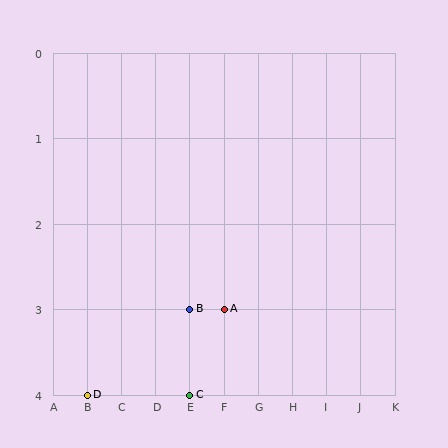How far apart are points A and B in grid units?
Points A and B are 1 column apart.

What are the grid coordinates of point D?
Point D is at grid coordinates (B, 4).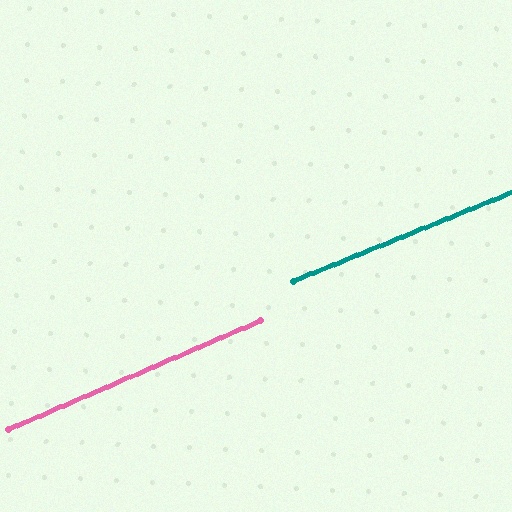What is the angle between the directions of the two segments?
Approximately 1 degree.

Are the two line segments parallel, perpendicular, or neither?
Parallel — their directions differ by only 1.1°.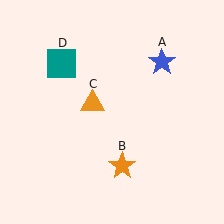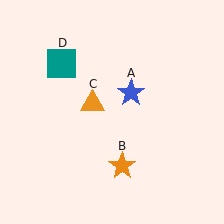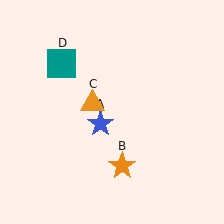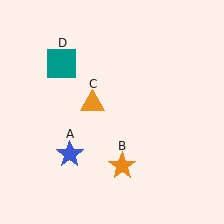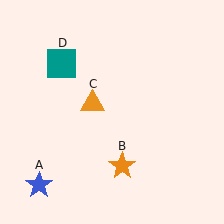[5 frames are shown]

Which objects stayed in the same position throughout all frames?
Orange star (object B) and orange triangle (object C) and teal square (object D) remained stationary.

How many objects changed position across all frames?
1 object changed position: blue star (object A).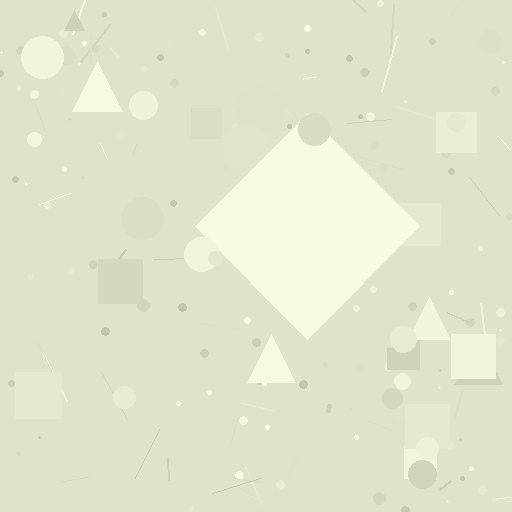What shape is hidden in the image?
A diamond is hidden in the image.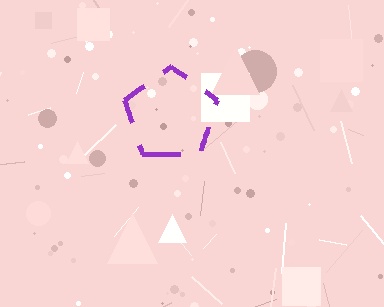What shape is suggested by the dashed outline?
The dashed outline suggests a pentagon.